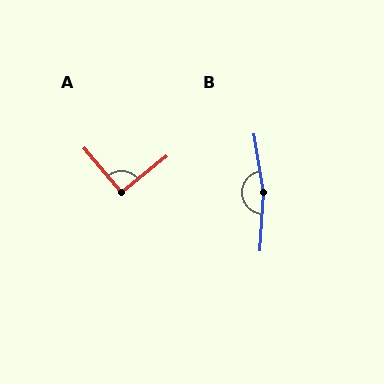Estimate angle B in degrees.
Approximately 167 degrees.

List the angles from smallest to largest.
A (92°), B (167°).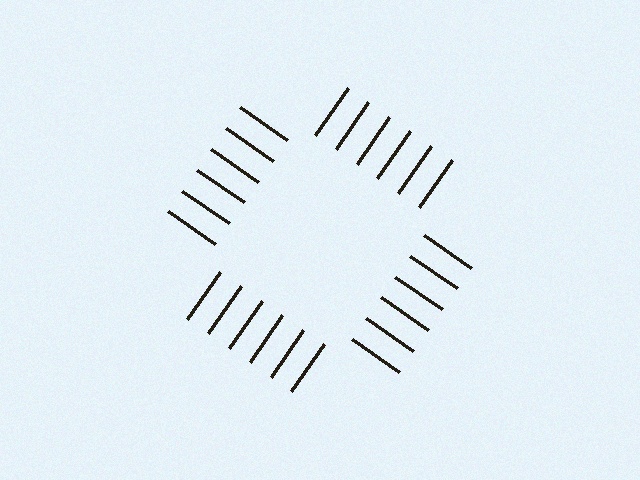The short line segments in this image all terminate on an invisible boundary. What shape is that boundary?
An illusory square — the line segments terminate on its edges but no continuous stroke is drawn.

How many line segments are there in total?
24 — 6 along each of the 4 edges.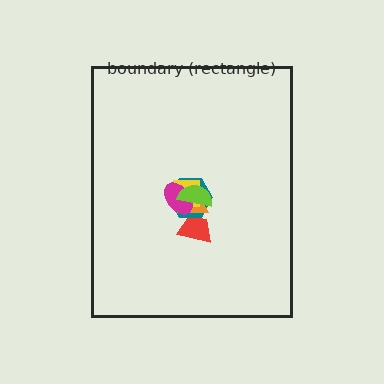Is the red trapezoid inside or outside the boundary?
Inside.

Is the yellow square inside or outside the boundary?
Inside.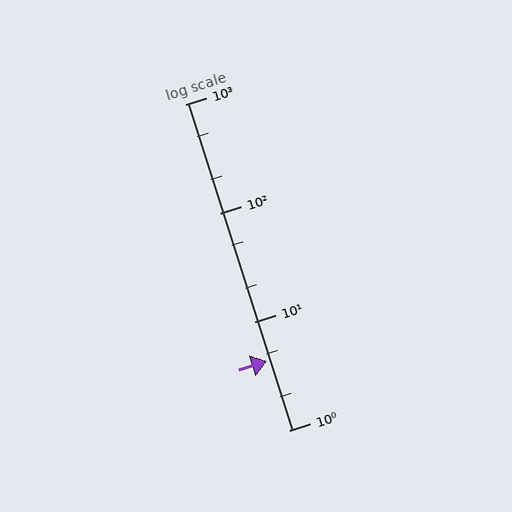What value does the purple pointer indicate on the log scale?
The pointer indicates approximately 4.3.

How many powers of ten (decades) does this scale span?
The scale spans 3 decades, from 1 to 1000.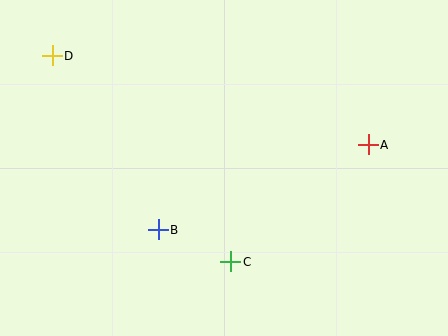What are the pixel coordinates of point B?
Point B is at (158, 230).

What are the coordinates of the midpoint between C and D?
The midpoint between C and D is at (141, 159).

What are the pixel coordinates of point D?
Point D is at (52, 56).